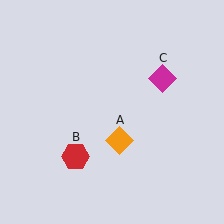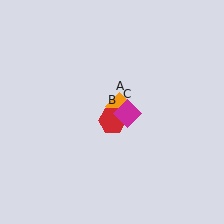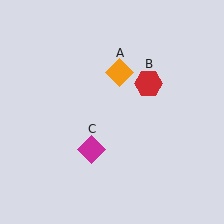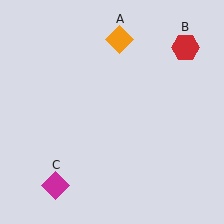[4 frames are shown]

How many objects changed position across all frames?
3 objects changed position: orange diamond (object A), red hexagon (object B), magenta diamond (object C).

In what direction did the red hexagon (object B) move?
The red hexagon (object B) moved up and to the right.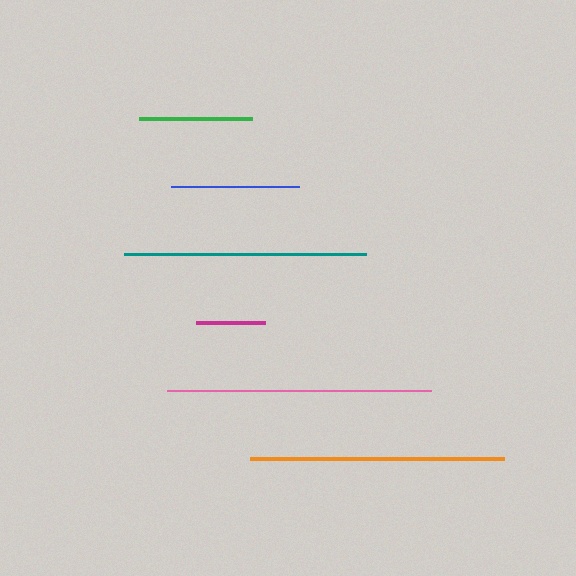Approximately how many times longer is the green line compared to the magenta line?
The green line is approximately 1.7 times the length of the magenta line.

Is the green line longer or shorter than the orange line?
The orange line is longer than the green line.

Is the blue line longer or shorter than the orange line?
The orange line is longer than the blue line.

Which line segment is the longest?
The pink line is the longest at approximately 263 pixels.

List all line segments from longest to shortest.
From longest to shortest: pink, orange, teal, blue, green, magenta.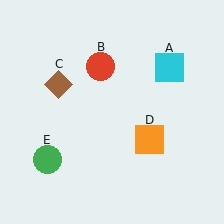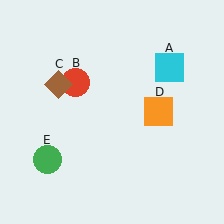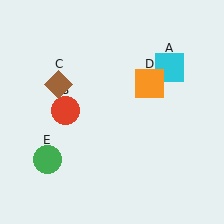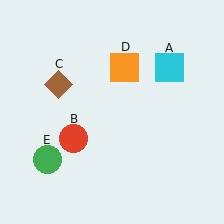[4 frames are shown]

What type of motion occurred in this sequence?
The red circle (object B), orange square (object D) rotated counterclockwise around the center of the scene.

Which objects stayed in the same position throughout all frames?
Cyan square (object A) and brown diamond (object C) and green circle (object E) remained stationary.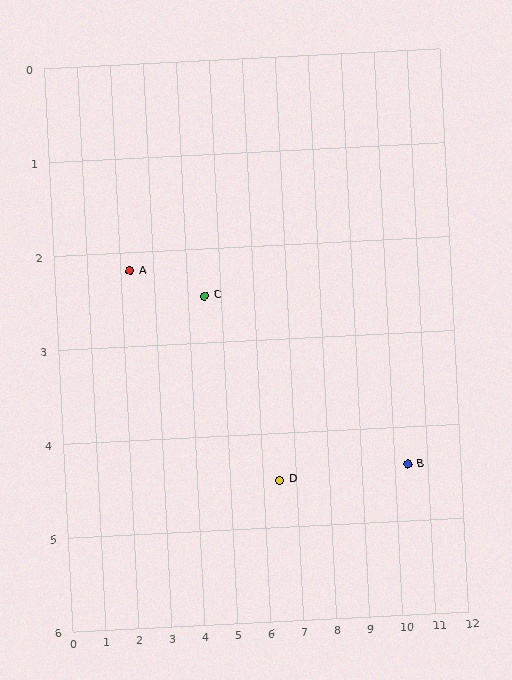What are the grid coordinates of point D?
Point D is at approximately (6.5, 4.5).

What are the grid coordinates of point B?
Point B is at approximately (10.4, 4.4).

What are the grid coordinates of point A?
Point A is at approximately (2.3, 2.2).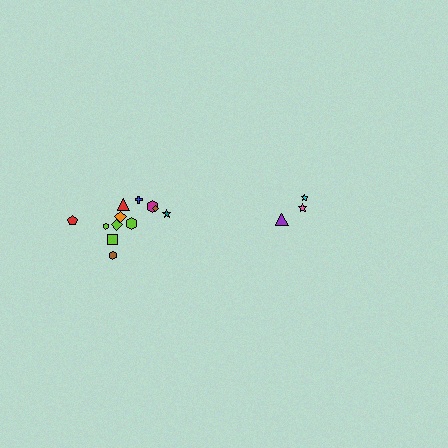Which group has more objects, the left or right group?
The left group.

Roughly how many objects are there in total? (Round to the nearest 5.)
Roughly 15 objects in total.